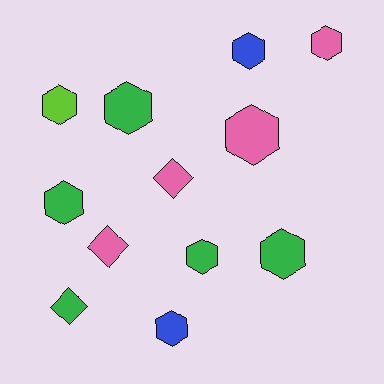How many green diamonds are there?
There is 1 green diamond.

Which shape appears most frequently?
Hexagon, with 9 objects.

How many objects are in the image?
There are 12 objects.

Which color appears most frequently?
Green, with 5 objects.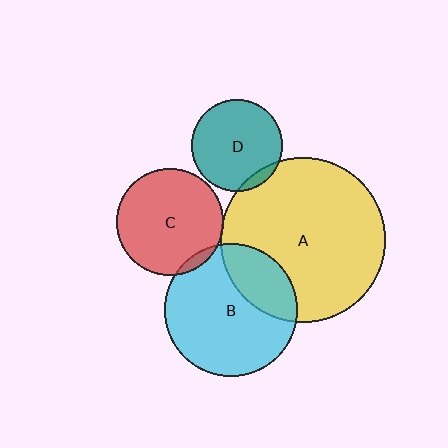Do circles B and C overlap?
Yes.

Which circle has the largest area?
Circle A (yellow).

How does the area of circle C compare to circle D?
Approximately 1.4 times.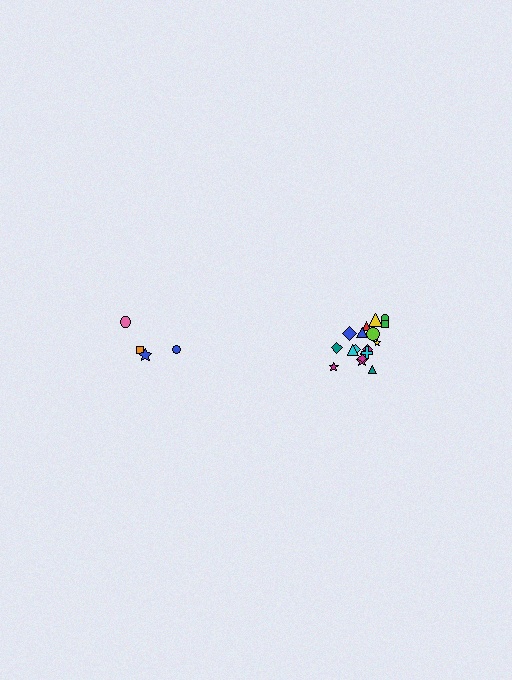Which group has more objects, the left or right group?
The right group.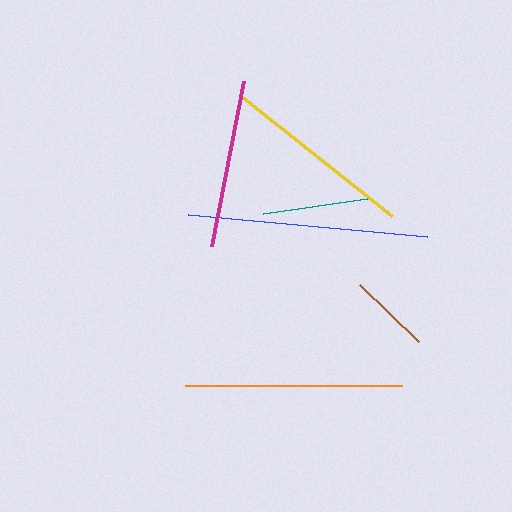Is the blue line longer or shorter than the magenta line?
The blue line is longer than the magenta line.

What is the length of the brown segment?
The brown segment is approximately 82 pixels long.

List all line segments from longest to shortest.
From longest to shortest: blue, orange, yellow, magenta, teal, brown.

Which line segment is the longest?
The blue line is the longest at approximately 240 pixels.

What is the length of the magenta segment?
The magenta segment is approximately 168 pixels long.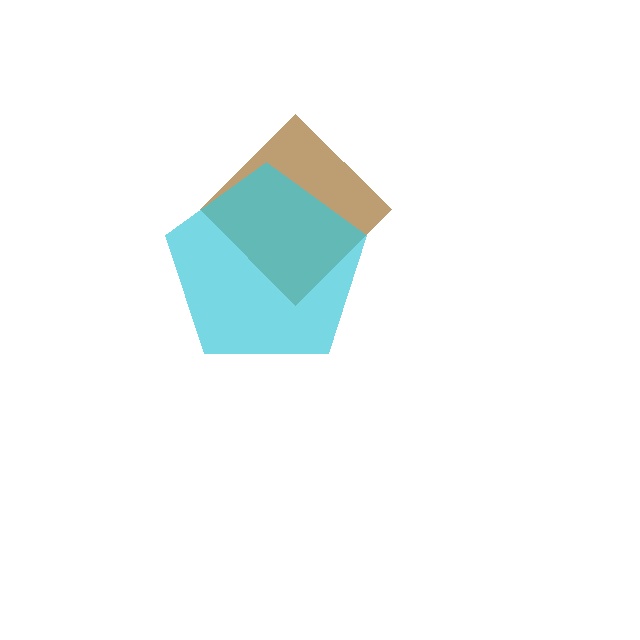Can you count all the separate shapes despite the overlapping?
Yes, there are 2 separate shapes.